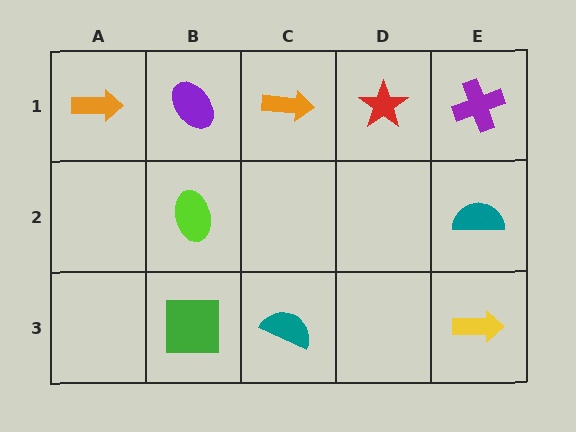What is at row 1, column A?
An orange arrow.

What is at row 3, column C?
A teal semicircle.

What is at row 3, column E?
A yellow arrow.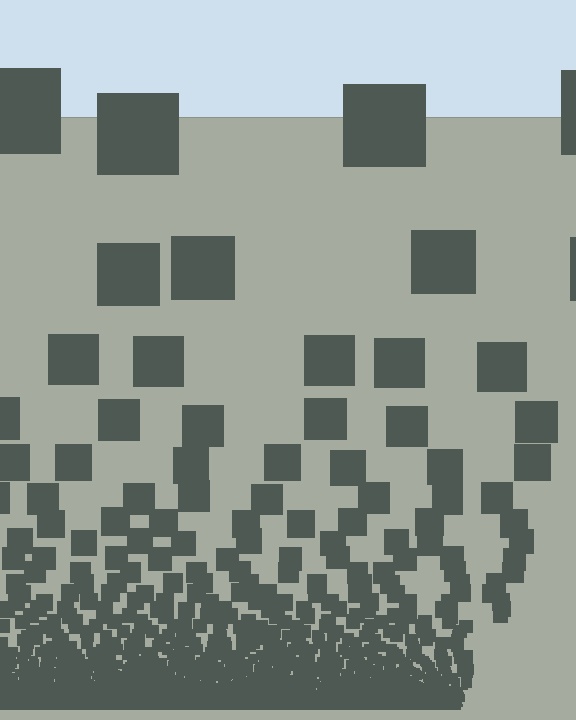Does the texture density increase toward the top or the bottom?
Density increases toward the bottom.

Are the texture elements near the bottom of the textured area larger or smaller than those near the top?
Smaller. The gradient is inverted — elements near the bottom are smaller and denser.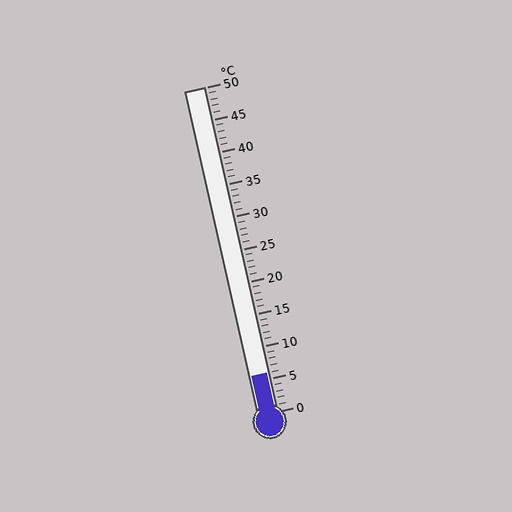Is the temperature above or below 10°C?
The temperature is below 10°C.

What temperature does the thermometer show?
The thermometer shows approximately 6°C.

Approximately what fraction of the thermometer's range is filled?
The thermometer is filled to approximately 10% of its range.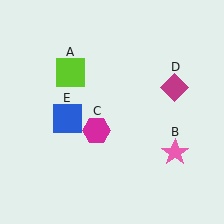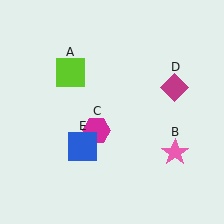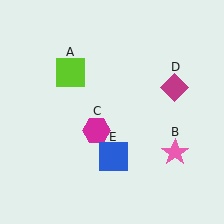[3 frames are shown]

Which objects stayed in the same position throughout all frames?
Lime square (object A) and pink star (object B) and magenta hexagon (object C) and magenta diamond (object D) remained stationary.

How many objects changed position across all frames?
1 object changed position: blue square (object E).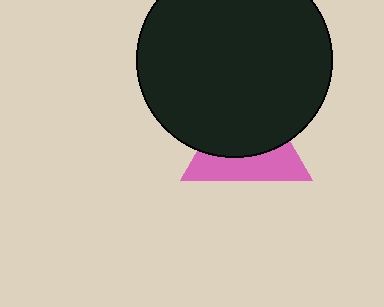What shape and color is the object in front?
The object in front is a black circle.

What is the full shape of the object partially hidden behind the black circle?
The partially hidden object is a pink triangle.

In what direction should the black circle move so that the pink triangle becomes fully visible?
The black circle should move up. That is the shortest direction to clear the overlap and leave the pink triangle fully visible.